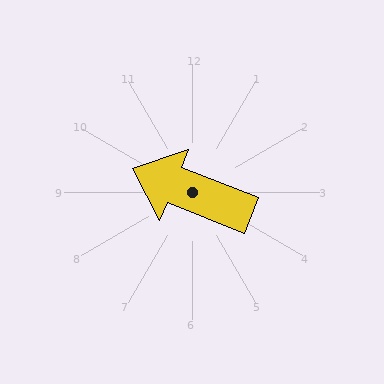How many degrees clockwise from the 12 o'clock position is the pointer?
Approximately 292 degrees.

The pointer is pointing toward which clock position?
Roughly 10 o'clock.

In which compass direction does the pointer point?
West.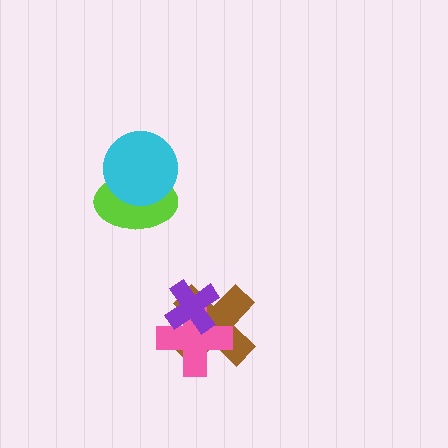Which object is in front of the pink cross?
The purple cross is in front of the pink cross.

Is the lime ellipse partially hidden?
Yes, it is partially covered by another shape.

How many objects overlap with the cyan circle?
1 object overlaps with the cyan circle.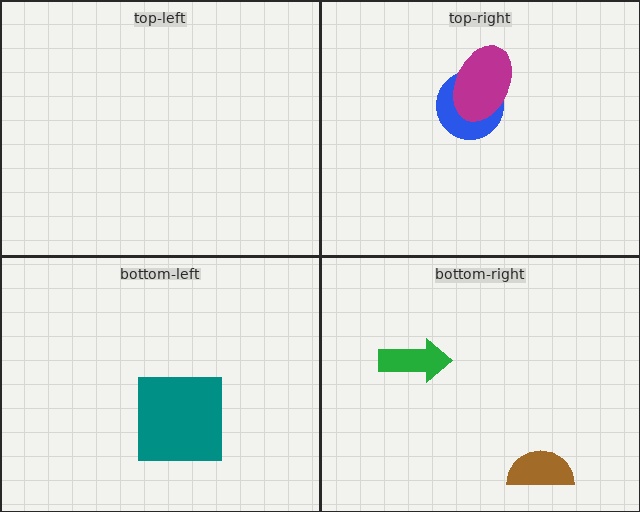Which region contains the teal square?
The bottom-left region.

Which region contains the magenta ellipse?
The top-right region.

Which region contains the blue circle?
The top-right region.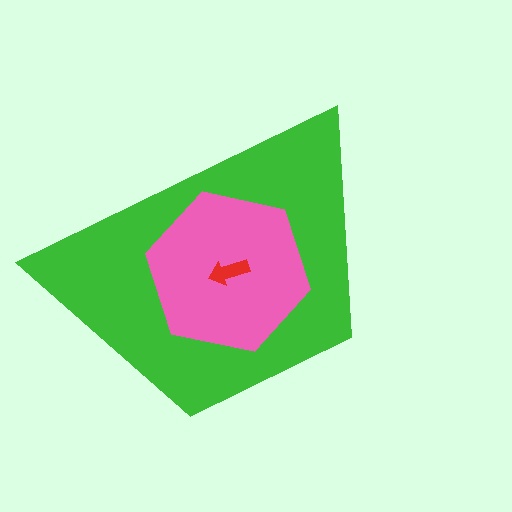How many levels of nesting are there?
3.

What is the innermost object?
The red arrow.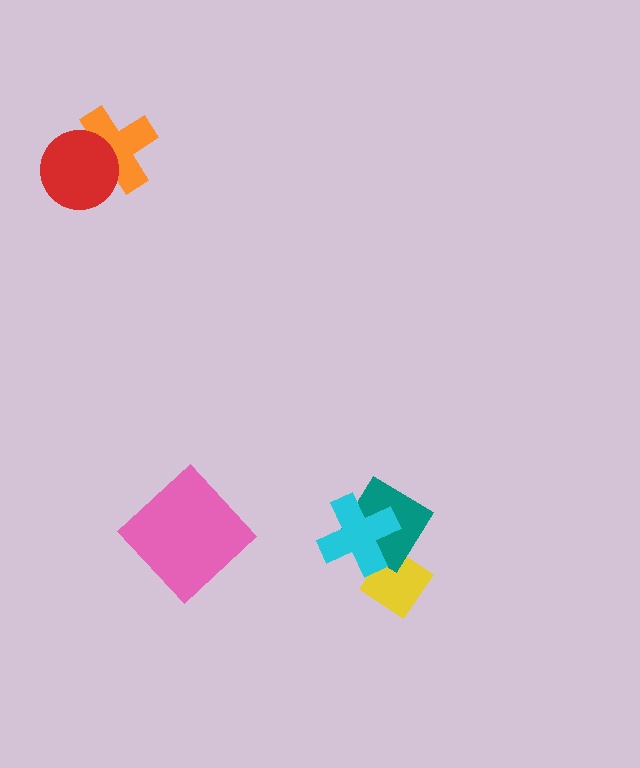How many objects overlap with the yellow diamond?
2 objects overlap with the yellow diamond.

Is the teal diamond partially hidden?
Yes, it is partially covered by another shape.